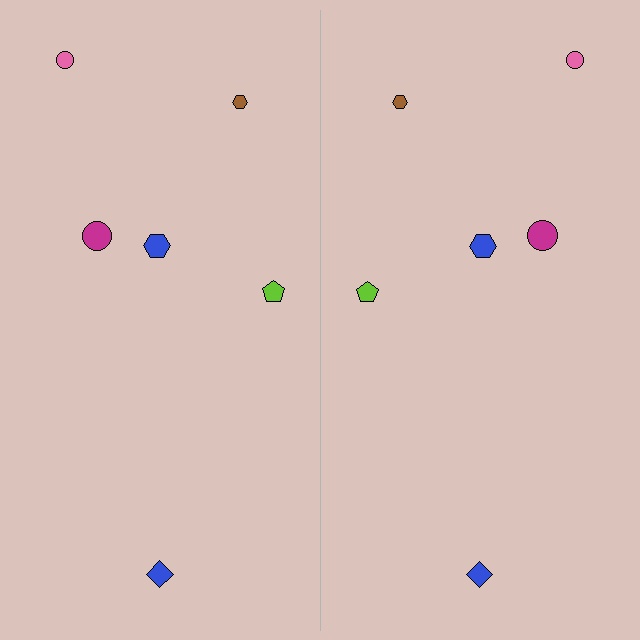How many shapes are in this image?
There are 12 shapes in this image.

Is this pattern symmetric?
Yes, this pattern has bilateral (reflection) symmetry.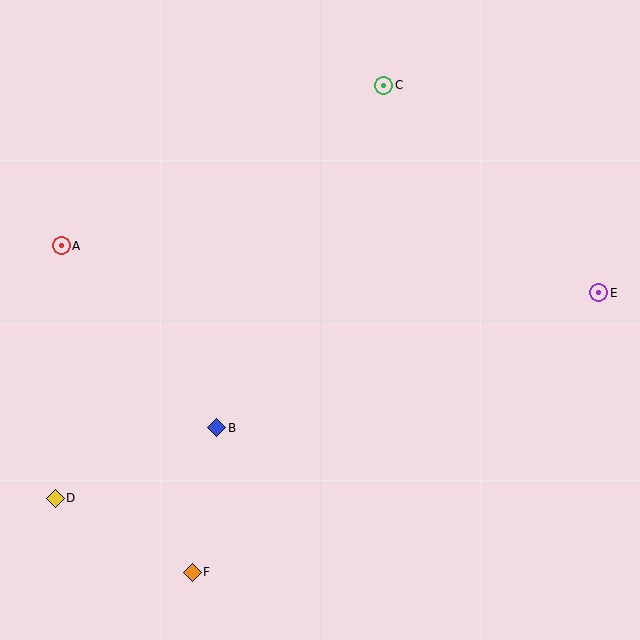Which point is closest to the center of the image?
Point B at (217, 428) is closest to the center.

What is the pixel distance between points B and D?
The distance between B and D is 176 pixels.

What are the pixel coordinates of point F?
Point F is at (192, 572).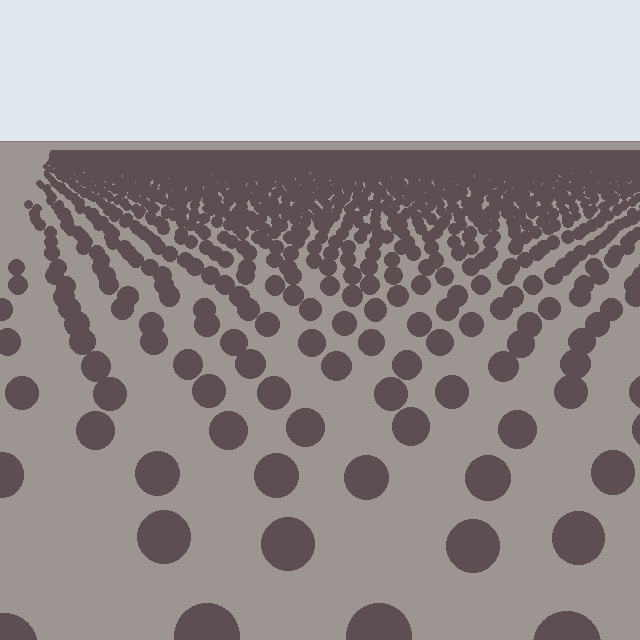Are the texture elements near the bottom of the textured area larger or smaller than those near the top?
Larger. Near the bottom, elements are closer to the viewer and appear at a bigger on-screen size.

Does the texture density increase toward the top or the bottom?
Density increases toward the top.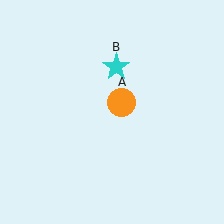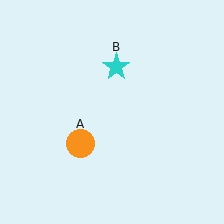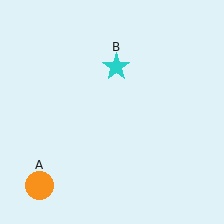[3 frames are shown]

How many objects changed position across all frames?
1 object changed position: orange circle (object A).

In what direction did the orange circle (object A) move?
The orange circle (object A) moved down and to the left.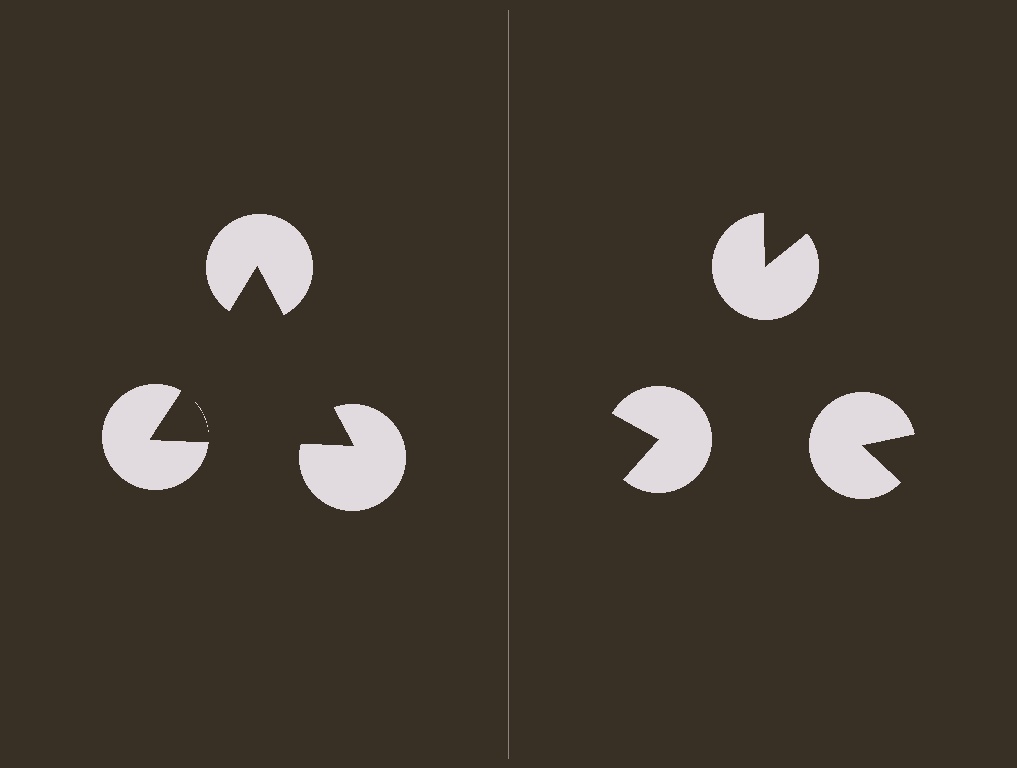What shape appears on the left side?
An illusory triangle.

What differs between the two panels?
The pac-man discs are positioned identically on both sides; only the wedge orientations differ. On the left they align to a triangle; on the right they are misaligned.